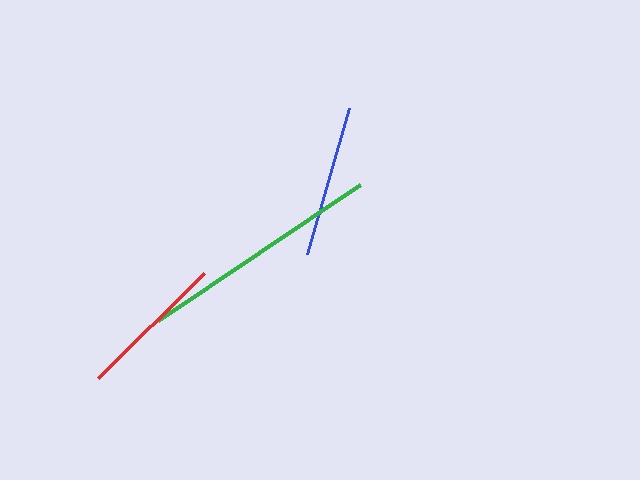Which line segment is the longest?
The green line is the longest at approximately 243 pixels.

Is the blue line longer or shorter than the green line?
The green line is longer than the blue line.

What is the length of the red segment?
The red segment is approximately 149 pixels long.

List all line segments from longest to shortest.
From longest to shortest: green, blue, red.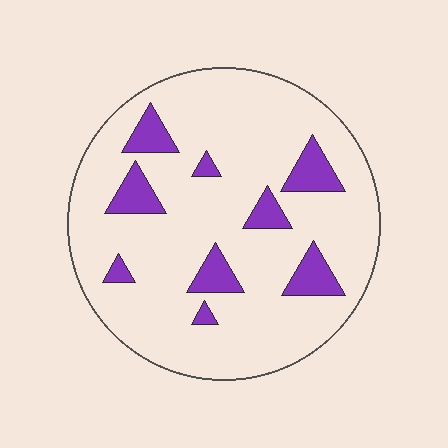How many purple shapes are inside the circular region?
9.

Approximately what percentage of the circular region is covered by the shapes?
Approximately 15%.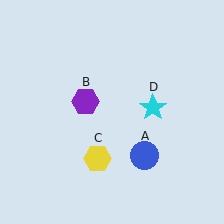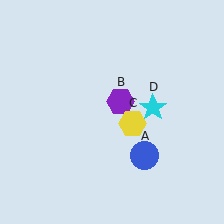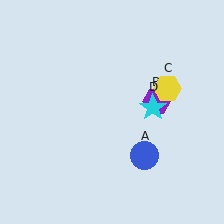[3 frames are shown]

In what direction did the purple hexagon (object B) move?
The purple hexagon (object B) moved right.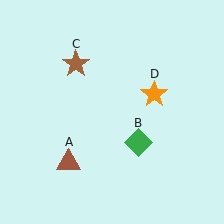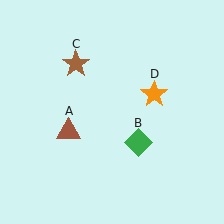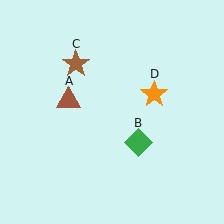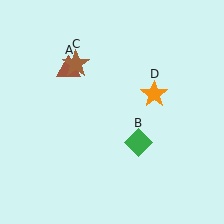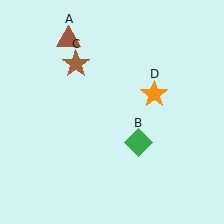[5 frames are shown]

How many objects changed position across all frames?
1 object changed position: brown triangle (object A).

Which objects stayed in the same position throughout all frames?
Green diamond (object B) and brown star (object C) and orange star (object D) remained stationary.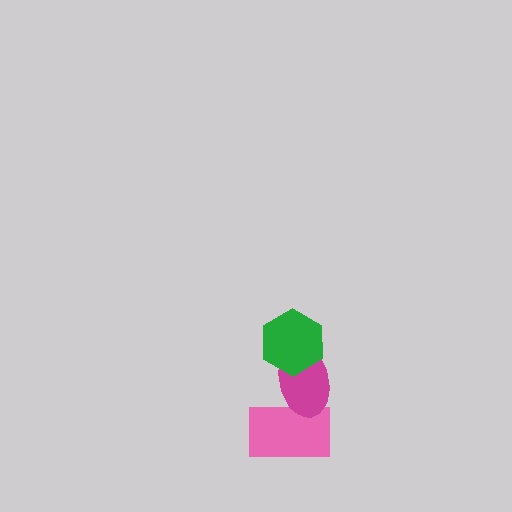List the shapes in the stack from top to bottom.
From top to bottom: the green hexagon, the magenta ellipse, the pink rectangle.